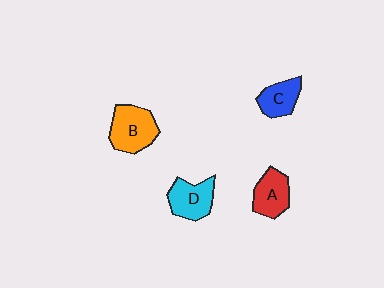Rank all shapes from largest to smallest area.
From largest to smallest: B (orange), D (cyan), A (red), C (blue).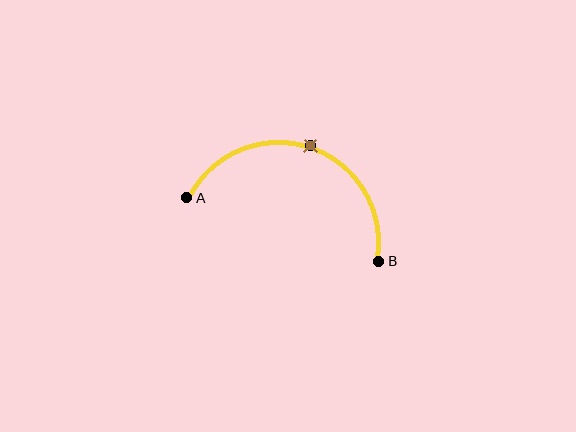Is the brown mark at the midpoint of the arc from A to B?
Yes. The brown mark lies on the arc at equal arc-length from both A and B — it is the arc midpoint.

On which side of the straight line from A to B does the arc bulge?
The arc bulges above the straight line connecting A and B.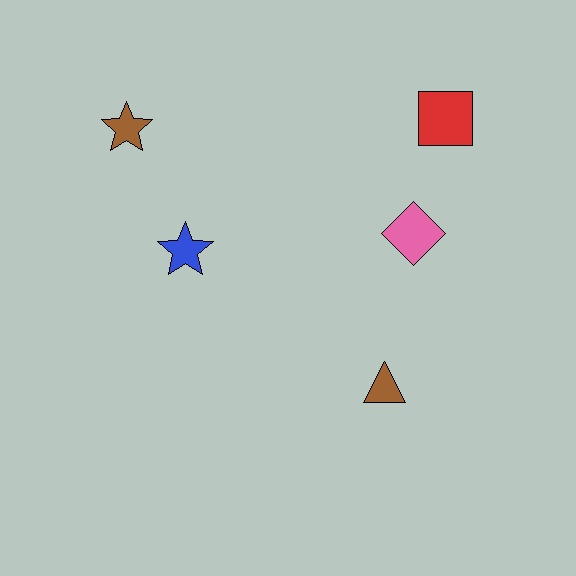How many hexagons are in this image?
There are no hexagons.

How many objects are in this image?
There are 5 objects.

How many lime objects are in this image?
There are no lime objects.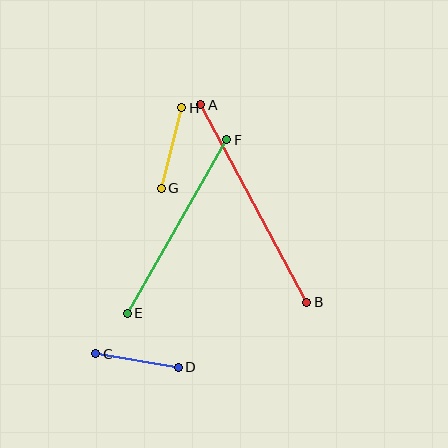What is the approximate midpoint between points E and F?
The midpoint is at approximately (177, 226) pixels.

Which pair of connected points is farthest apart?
Points A and B are farthest apart.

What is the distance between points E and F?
The distance is approximately 200 pixels.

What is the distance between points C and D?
The distance is approximately 83 pixels.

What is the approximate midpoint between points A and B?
The midpoint is at approximately (254, 203) pixels.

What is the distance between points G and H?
The distance is approximately 83 pixels.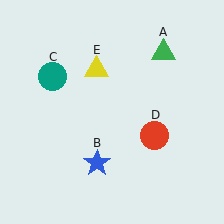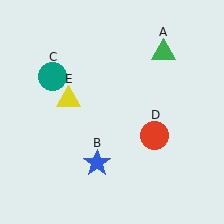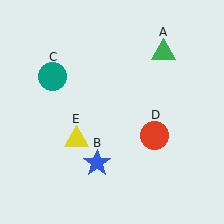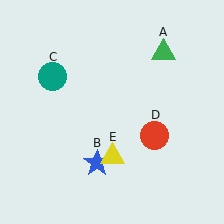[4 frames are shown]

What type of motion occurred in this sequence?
The yellow triangle (object E) rotated counterclockwise around the center of the scene.